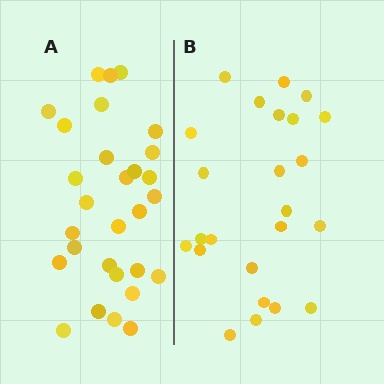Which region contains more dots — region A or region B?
Region A (the left region) has more dots.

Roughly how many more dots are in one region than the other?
Region A has about 5 more dots than region B.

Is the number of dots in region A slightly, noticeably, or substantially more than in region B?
Region A has only slightly more — the two regions are fairly close. The ratio is roughly 1.2 to 1.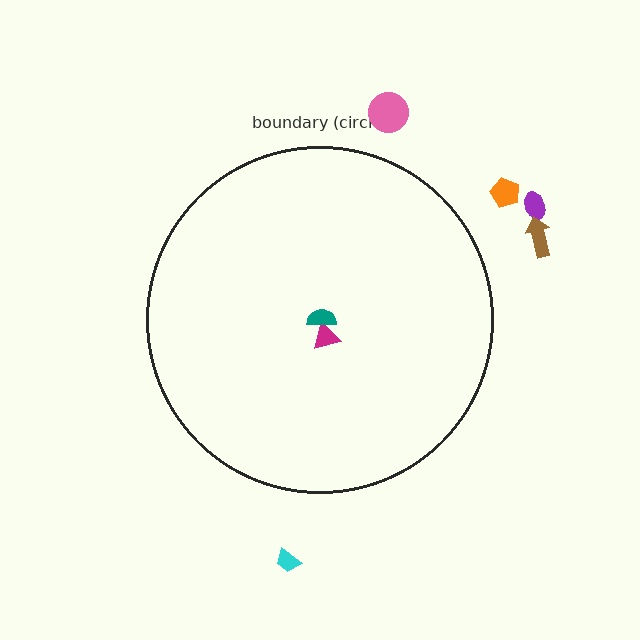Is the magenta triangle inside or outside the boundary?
Inside.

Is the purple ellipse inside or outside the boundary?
Outside.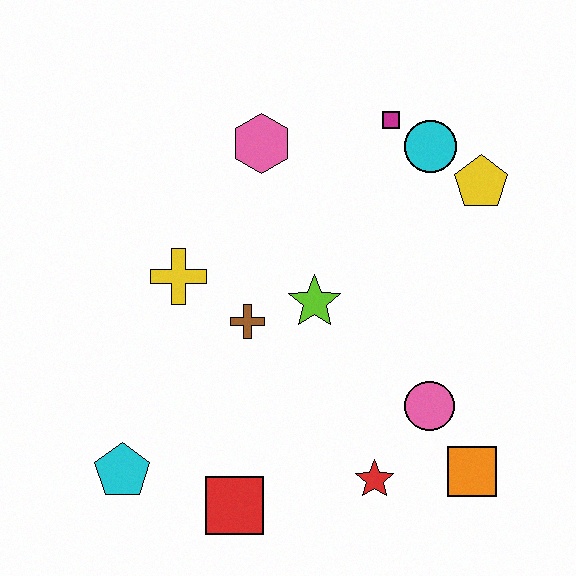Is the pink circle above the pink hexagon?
No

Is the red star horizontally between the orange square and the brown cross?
Yes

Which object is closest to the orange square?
The pink circle is closest to the orange square.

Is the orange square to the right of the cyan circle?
Yes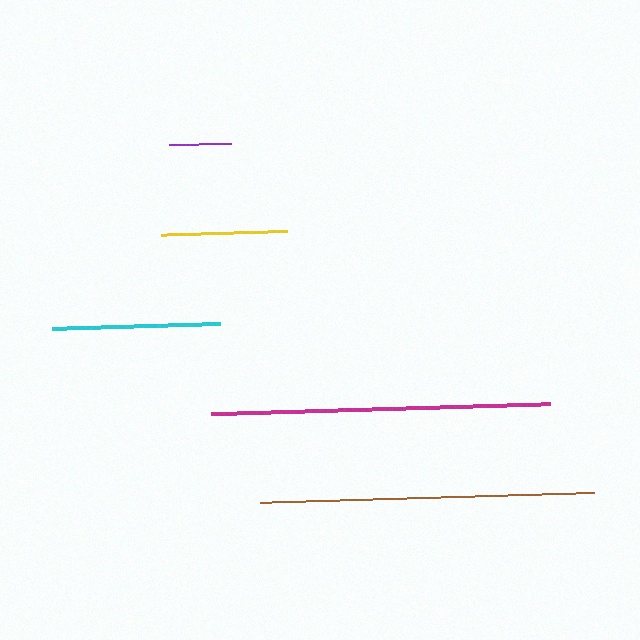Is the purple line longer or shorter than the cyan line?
The cyan line is longer than the purple line.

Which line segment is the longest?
The magenta line is the longest at approximately 339 pixels.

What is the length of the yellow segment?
The yellow segment is approximately 125 pixels long.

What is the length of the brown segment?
The brown segment is approximately 334 pixels long.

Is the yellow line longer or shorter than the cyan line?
The cyan line is longer than the yellow line.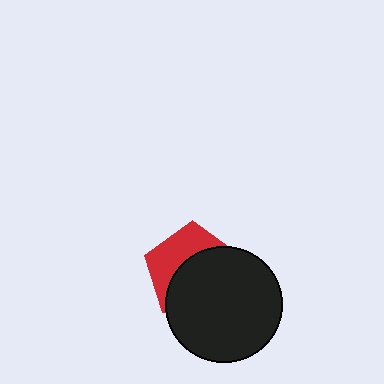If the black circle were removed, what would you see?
You would see the complete red pentagon.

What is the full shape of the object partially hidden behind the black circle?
The partially hidden object is a red pentagon.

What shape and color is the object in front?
The object in front is a black circle.